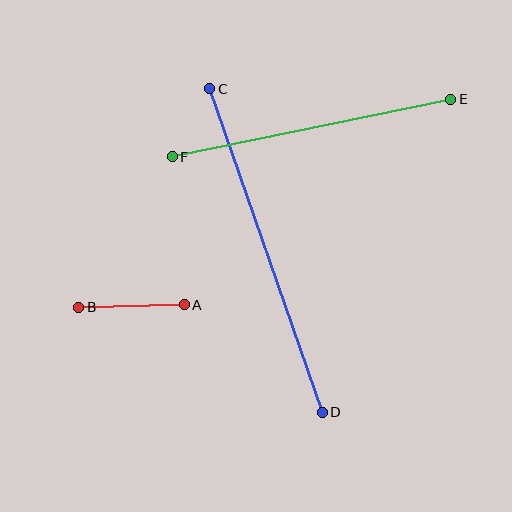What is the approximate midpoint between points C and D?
The midpoint is at approximately (266, 251) pixels.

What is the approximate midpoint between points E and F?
The midpoint is at approximately (312, 128) pixels.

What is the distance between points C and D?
The distance is approximately 342 pixels.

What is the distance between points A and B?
The distance is approximately 106 pixels.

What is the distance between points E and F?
The distance is approximately 284 pixels.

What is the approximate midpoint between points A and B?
The midpoint is at approximately (131, 306) pixels.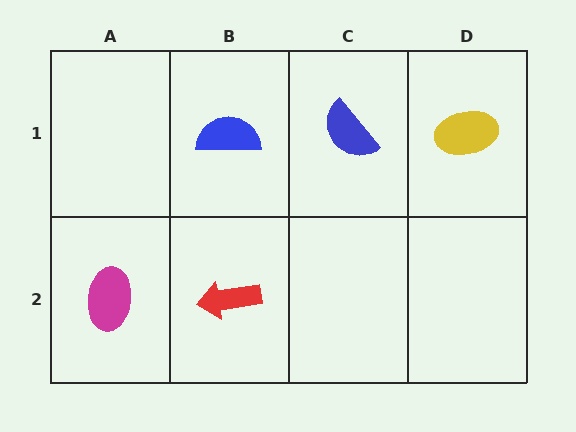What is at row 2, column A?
A magenta ellipse.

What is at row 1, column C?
A blue semicircle.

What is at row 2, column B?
A red arrow.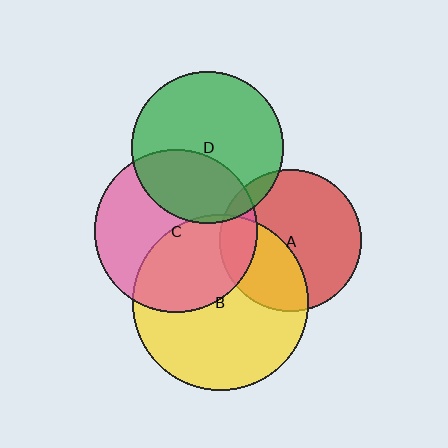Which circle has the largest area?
Circle B (yellow).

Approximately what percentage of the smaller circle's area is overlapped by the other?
Approximately 15%.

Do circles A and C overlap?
Yes.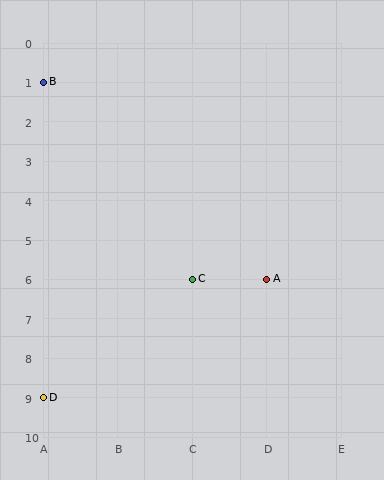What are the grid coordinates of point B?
Point B is at grid coordinates (A, 1).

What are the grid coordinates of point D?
Point D is at grid coordinates (A, 9).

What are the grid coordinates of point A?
Point A is at grid coordinates (D, 6).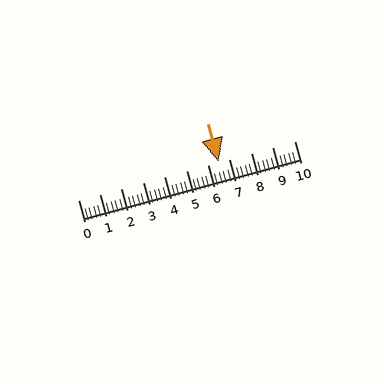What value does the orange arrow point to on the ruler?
The orange arrow points to approximately 6.5.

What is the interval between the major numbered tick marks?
The major tick marks are spaced 1 units apart.